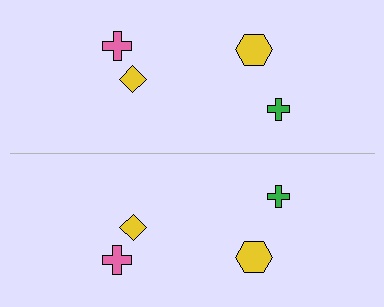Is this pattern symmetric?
Yes, this pattern has bilateral (reflection) symmetry.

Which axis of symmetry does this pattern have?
The pattern has a horizontal axis of symmetry running through the center of the image.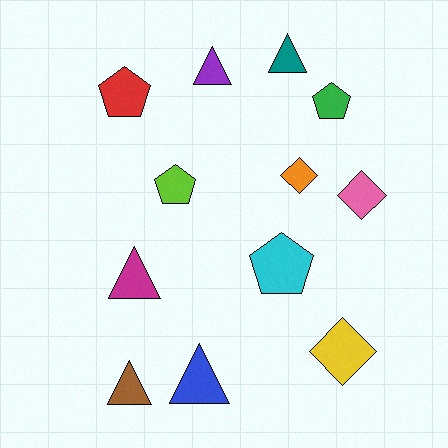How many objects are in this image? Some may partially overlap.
There are 12 objects.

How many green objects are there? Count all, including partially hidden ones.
There is 1 green object.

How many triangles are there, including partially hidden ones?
There are 5 triangles.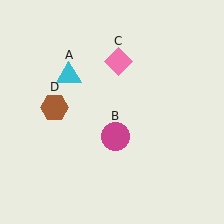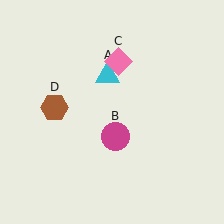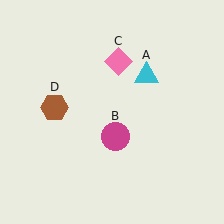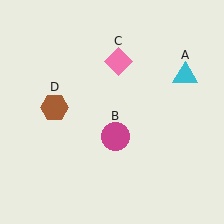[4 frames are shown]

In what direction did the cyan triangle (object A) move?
The cyan triangle (object A) moved right.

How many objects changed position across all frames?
1 object changed position: cyan triangle (object A).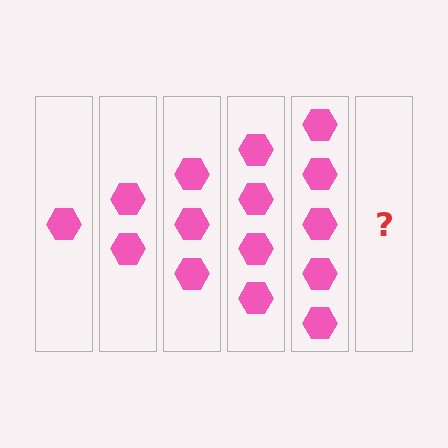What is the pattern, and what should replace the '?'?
The pattern is that each step adds one more hexagon. The '?' should be 6 hexagons.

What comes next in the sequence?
The next element should be 6 hexagons.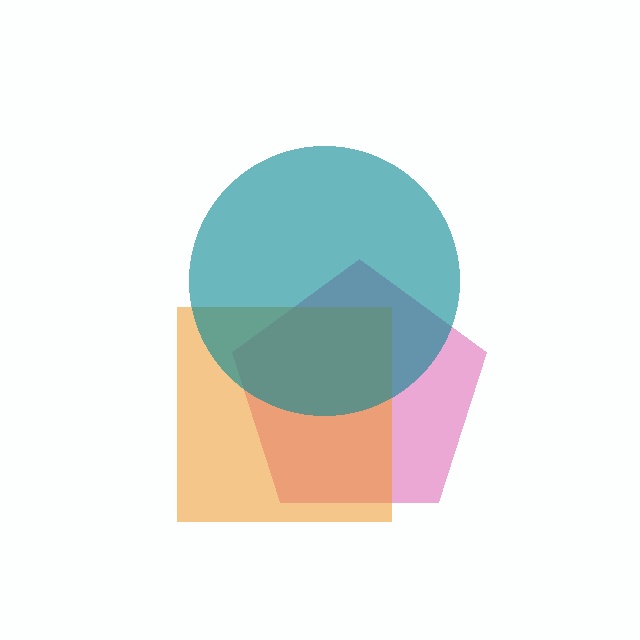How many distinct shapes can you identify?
There are 3 distinct shapes: a magenta pentagon, an orange square, a teal circle.